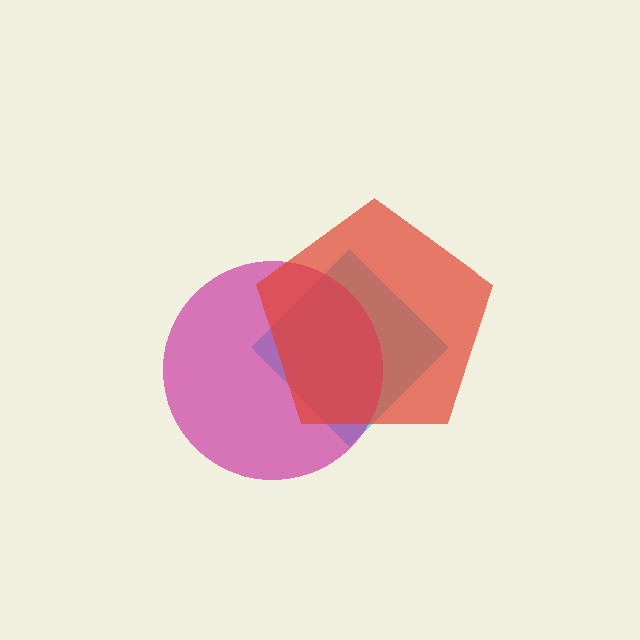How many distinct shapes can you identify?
There are 3 distinct shapes: a cyan diamond, a magenta circle, a red pentagon.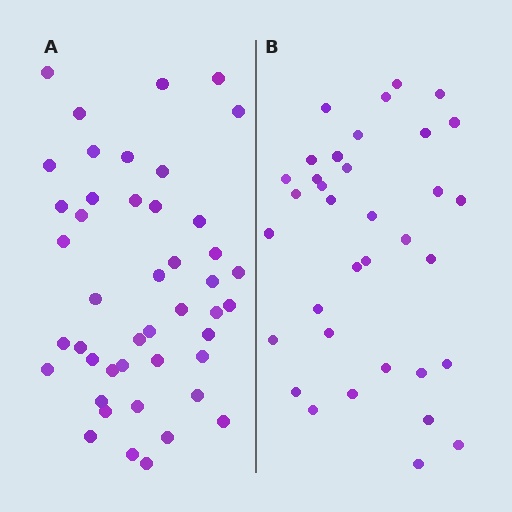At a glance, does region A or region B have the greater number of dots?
Region A (the left region) has more dots.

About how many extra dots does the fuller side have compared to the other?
Region A has roughly 10 or so more dots than region B.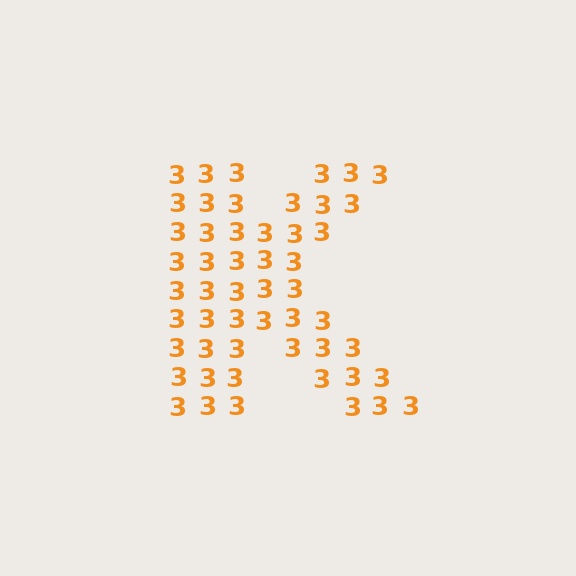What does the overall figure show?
The overall figure shows the letter K.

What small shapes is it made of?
It is made of small digit 3's.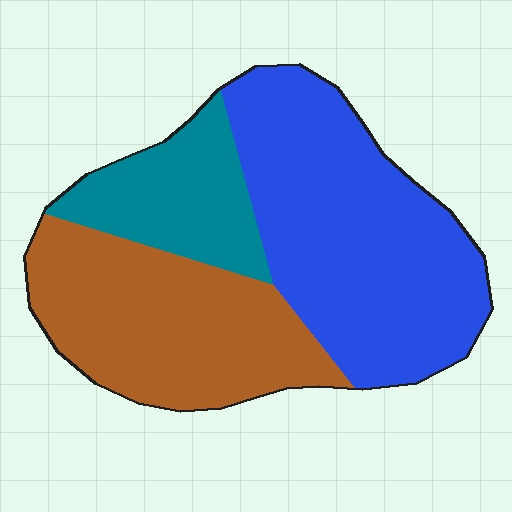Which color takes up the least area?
Teal, at roughly 20%.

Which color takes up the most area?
Blue, at roughly 45%.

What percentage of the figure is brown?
Brown covers 35% of the figure.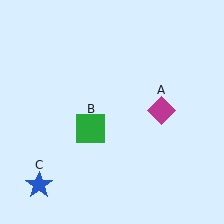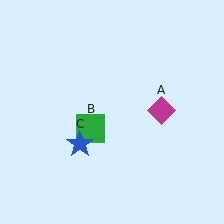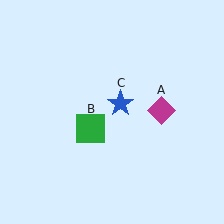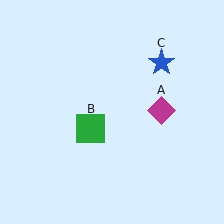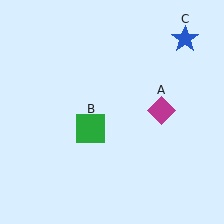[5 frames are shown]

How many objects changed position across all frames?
1 object changed position: blue star (object C).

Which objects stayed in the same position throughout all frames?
Magenta diamond (object A) and green square (object B) remained stationary.